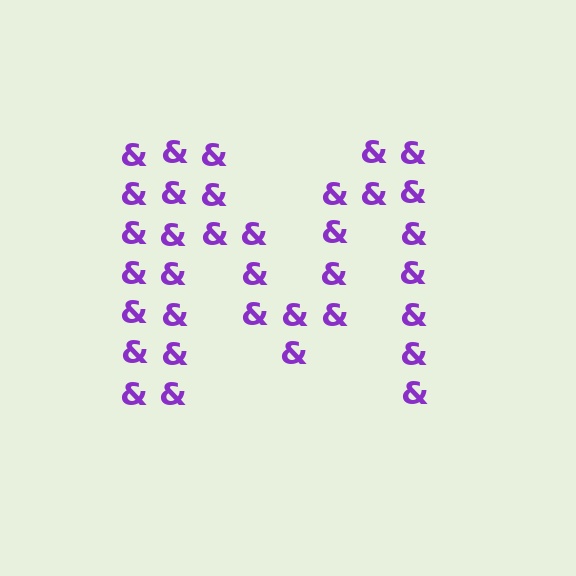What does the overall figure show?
The overall figure shows the letter M.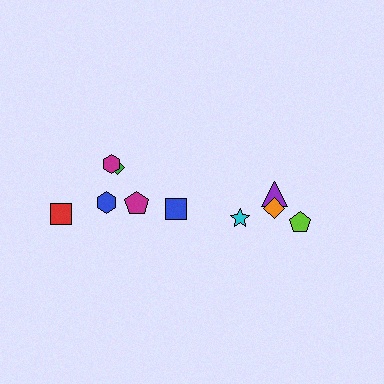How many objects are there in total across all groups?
There are 10 objects.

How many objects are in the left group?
There are 6 objects.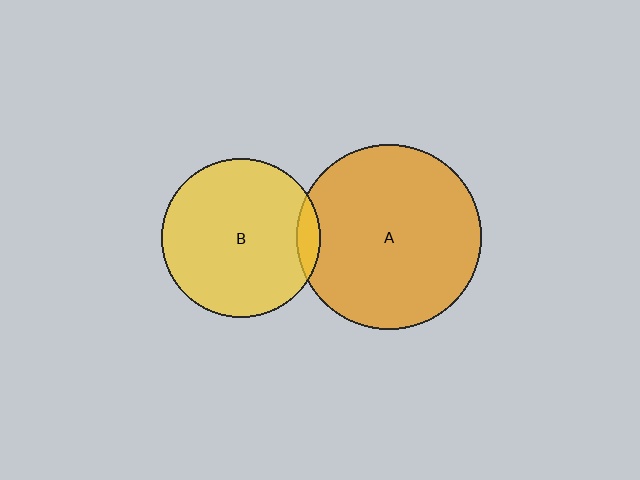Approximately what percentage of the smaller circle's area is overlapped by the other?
Approximately 5%.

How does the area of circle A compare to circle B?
Approximately 1.4 times.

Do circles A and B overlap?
Yes.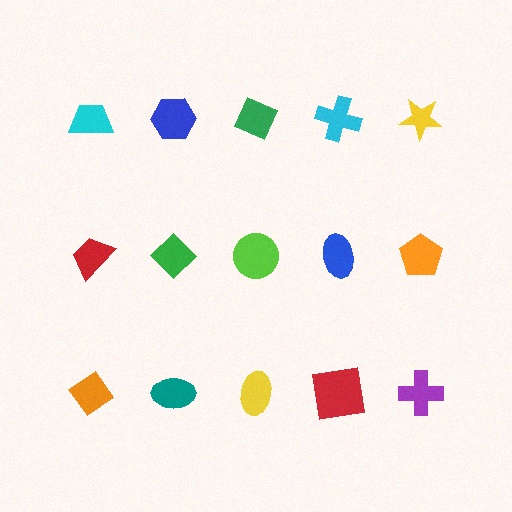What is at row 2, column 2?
A green diamond.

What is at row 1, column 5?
A yellow star.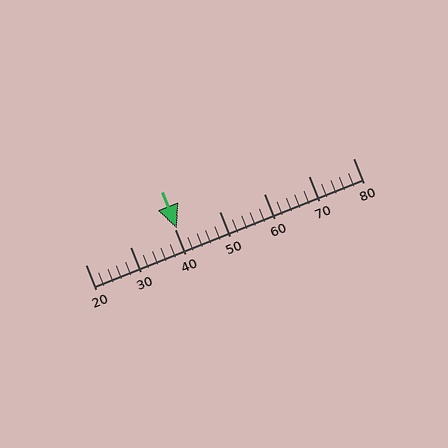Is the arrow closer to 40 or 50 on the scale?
The arrow is closer to 40.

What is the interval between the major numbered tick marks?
The major tick marks are spaced 10 units apart.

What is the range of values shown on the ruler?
The ruler shows values from 20 to 80.